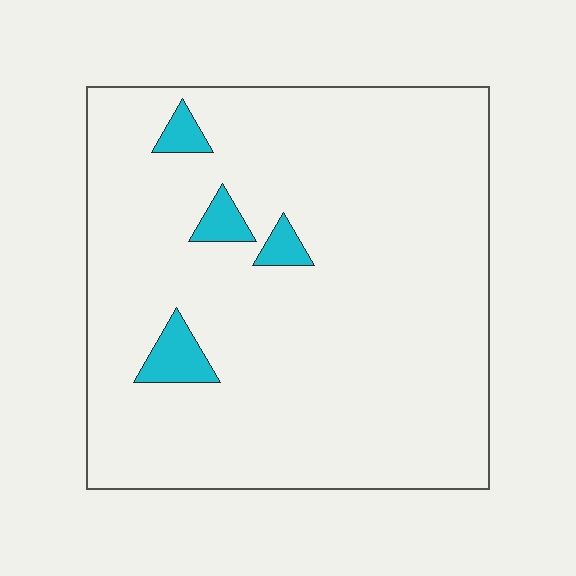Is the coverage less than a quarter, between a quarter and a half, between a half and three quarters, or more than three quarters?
Less than a quarter.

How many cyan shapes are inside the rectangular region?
4.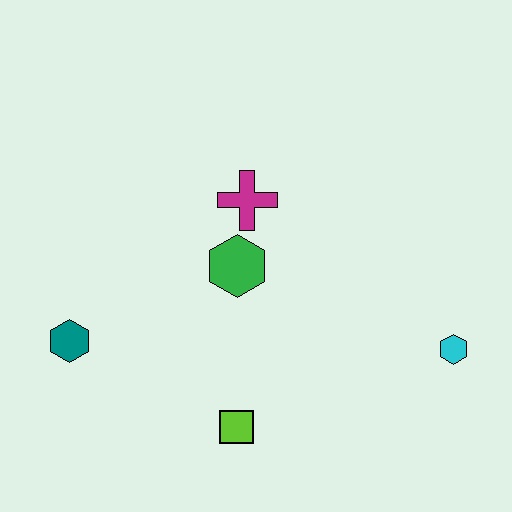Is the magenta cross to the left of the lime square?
No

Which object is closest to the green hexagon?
The magenta cross is closest to the green hexagon.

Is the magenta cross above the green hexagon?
Yes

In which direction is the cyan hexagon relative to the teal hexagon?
The cyan hexagon is to the right of the teal hexagon.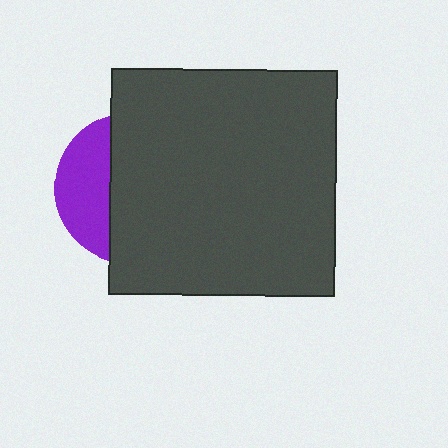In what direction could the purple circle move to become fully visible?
The purple circle could move left. That would shift it out from behind the dark gray square entirely.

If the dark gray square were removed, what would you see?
You would see the complete purple circle.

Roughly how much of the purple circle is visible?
A small part of it is visible (roughly 33%).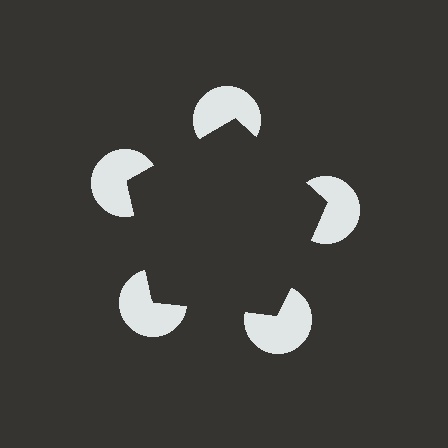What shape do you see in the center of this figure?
An illusory pentagon — its edges are inferred from the aligned wedge cuts in the pac-man discs, not physically drawn.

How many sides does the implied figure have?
5 sides.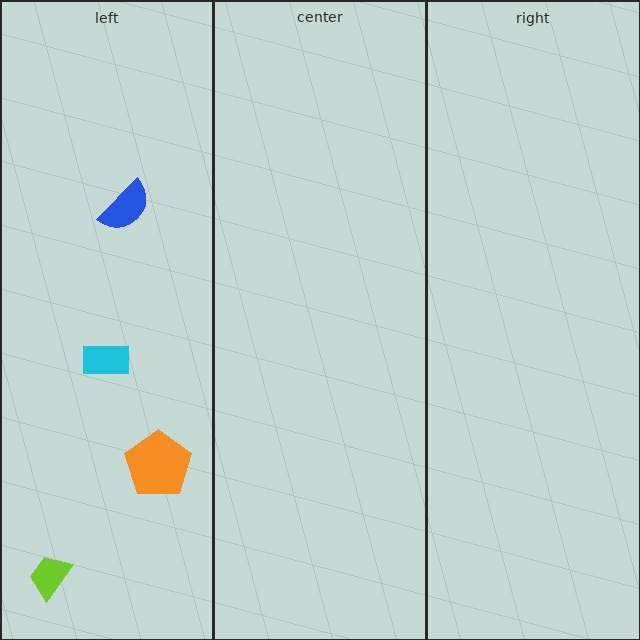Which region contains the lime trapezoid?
The left region.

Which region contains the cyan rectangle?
The left region.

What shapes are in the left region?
The blue semicircle, the orange pentagon, the lime trapezoid, the cyan rectangle.